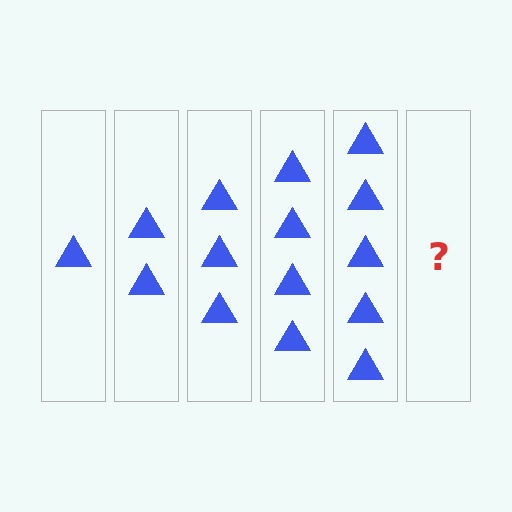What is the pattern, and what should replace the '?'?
The pattern is that each step adds one more triangle. The '?' should be 6 triangles.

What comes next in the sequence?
The next element should be 6 triangles.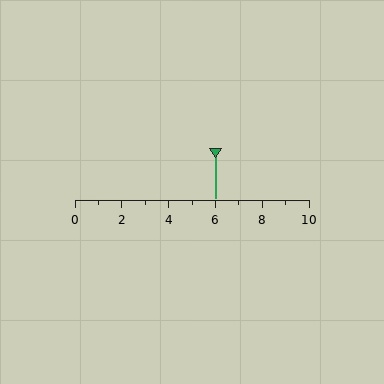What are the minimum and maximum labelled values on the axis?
The axis runs from 0 to 10.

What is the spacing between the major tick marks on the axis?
The major ticks are spaced 2 apart.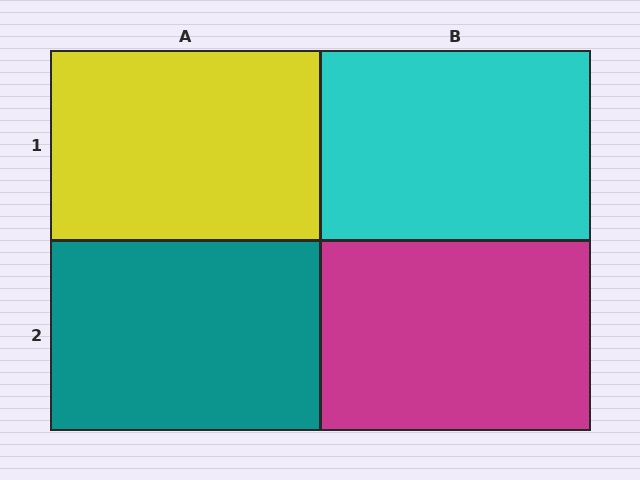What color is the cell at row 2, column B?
Magenta.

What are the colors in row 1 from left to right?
Yellow, cyan.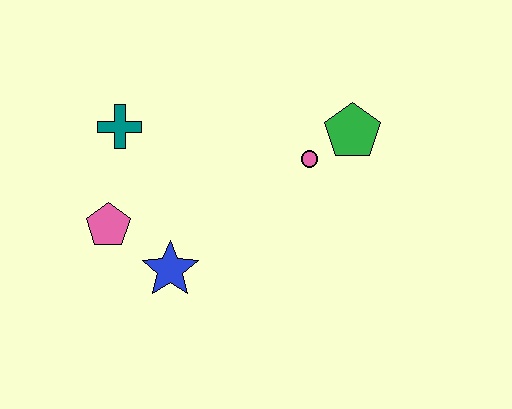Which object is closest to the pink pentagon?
The blue star is closest to the pink pentagon.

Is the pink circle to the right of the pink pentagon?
Yes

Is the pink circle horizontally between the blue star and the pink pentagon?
No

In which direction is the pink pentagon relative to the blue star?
The pink pentagon is to the left of the blue star.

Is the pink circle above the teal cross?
No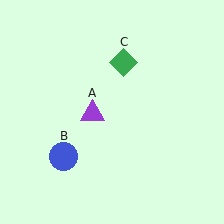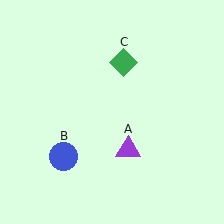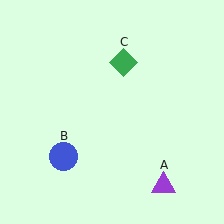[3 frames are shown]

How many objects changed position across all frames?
1 object changed position: purple triangle (object A).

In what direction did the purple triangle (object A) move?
The purple triangle (object A) moved down and to the right.